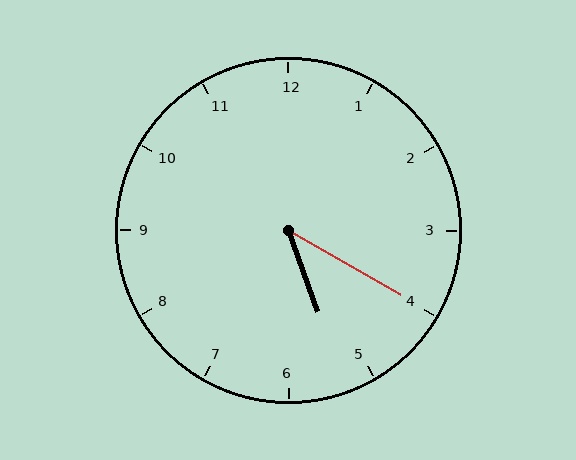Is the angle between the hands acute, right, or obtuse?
It is acute.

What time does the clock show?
5:20.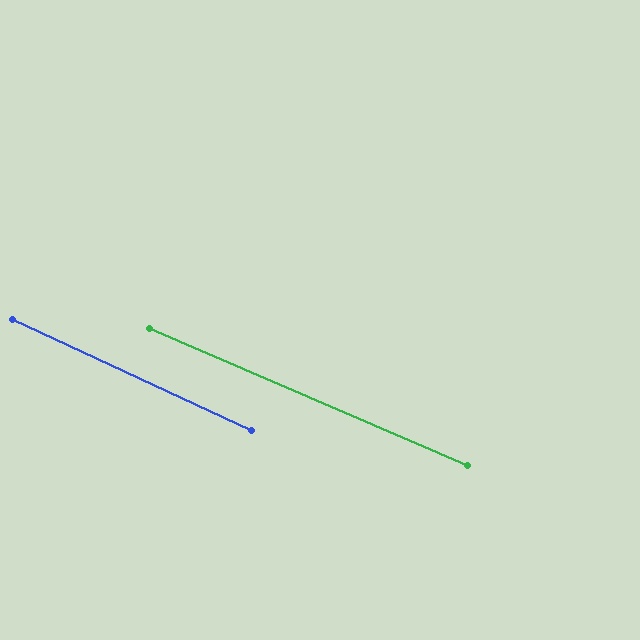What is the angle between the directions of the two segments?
Approximately 2 degrees.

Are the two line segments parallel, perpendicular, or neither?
Parallel — their directions differ by only 1.7°.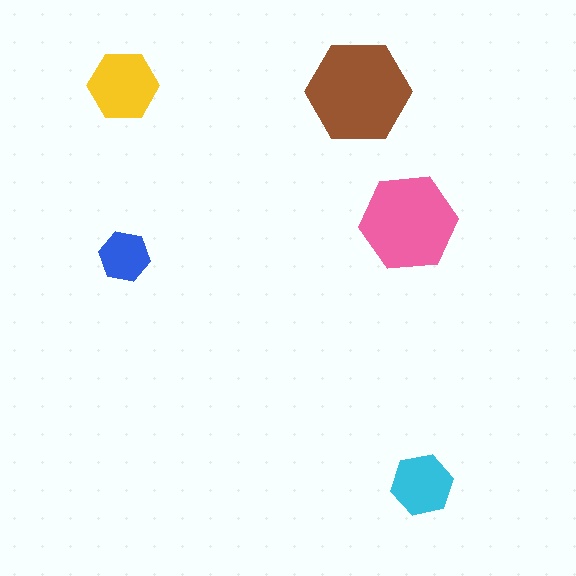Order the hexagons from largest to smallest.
the brown one, the pink one, the yellow one, the cyan one, the blue one.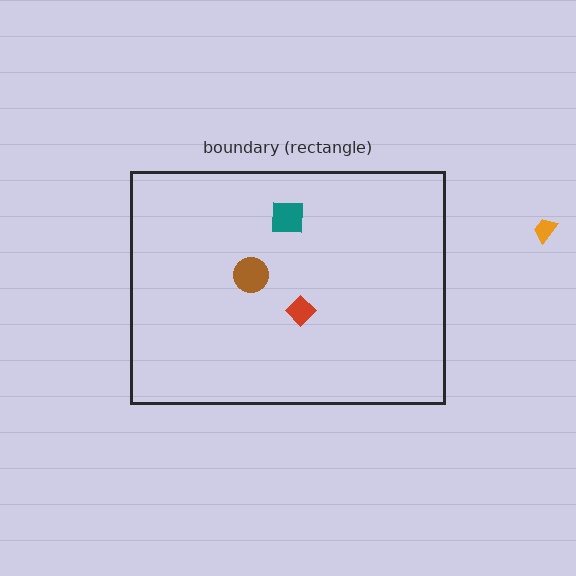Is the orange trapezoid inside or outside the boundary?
Outside.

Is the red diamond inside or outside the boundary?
Inside.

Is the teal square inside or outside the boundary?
Inside.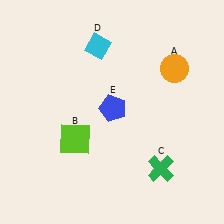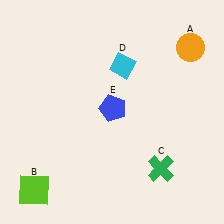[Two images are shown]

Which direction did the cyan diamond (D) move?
The cyan diamond (D) moved right.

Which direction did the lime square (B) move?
The lime square (B) moved down.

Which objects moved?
The objects that moved are: the orange circle (A), the lime square (B), the cyan diamond (D).